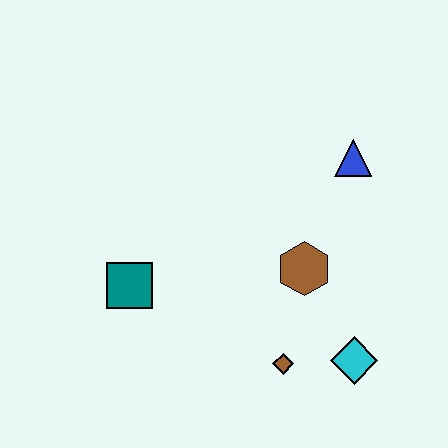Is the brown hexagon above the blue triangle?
No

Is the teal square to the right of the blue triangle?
No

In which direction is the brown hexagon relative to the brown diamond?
The brown hexagon is above the brown diamond.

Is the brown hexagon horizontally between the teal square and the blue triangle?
Yes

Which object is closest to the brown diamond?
The cyan diamond is closest to the brown diamond.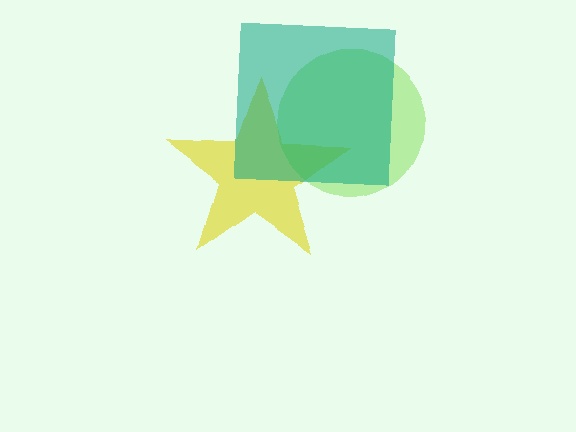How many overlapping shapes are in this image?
There are 3 overlapping shapes in the image.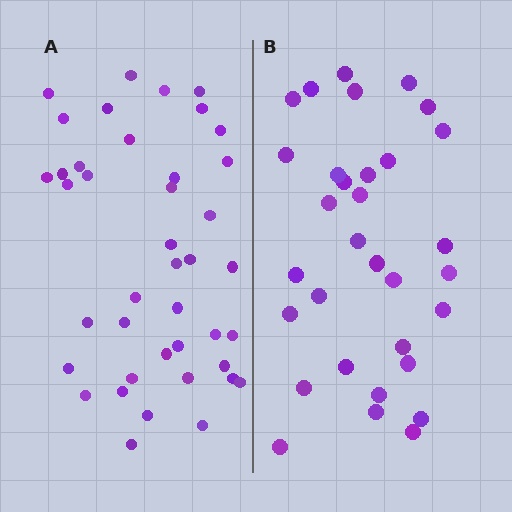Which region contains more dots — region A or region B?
Region A (the left region) has more dots.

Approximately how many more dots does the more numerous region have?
Region A has roughly 8 or so more dots than region B.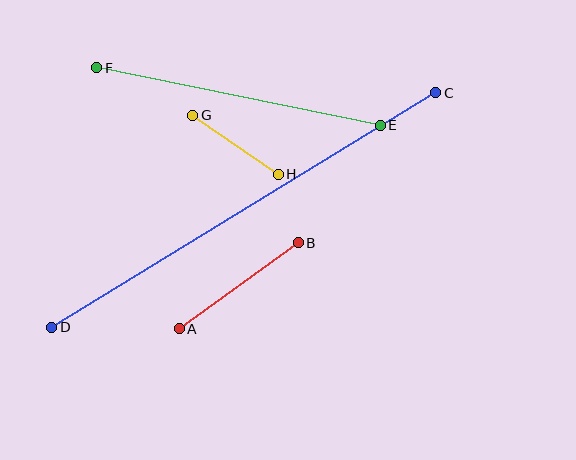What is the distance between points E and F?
The distance is approximately 289 pixels.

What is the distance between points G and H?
The distance is approximately 104 pixels.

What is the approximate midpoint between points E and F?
The midpoint is at approximately (239, 96) pixels.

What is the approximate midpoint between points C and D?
The midpoint is at approximately (244, 210) pixels.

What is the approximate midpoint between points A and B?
The midpoint is at approximately (239, 286) pixels.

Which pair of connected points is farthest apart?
Points C and D are farthest apart.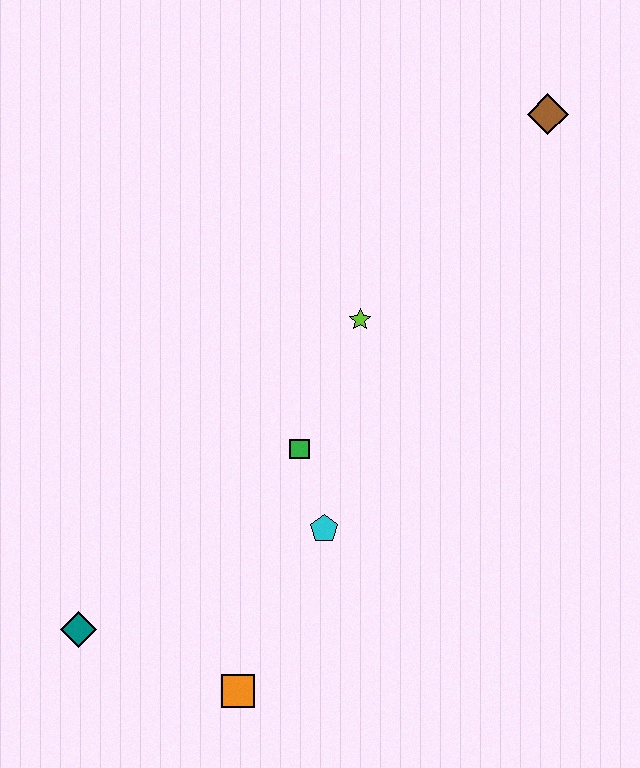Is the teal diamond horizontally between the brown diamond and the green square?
No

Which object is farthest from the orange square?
The brown diamond is farthest from the orange square.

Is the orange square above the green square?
No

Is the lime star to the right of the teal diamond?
Yes